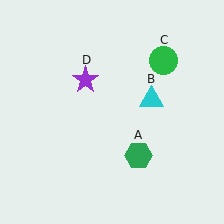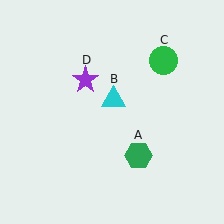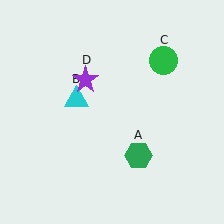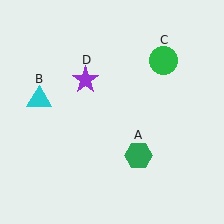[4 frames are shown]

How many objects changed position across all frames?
1 object changed position: cyan triangle (object B).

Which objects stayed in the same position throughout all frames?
Green hexagon (object A) and green circle (object C) and purple star (object D) remained stationary.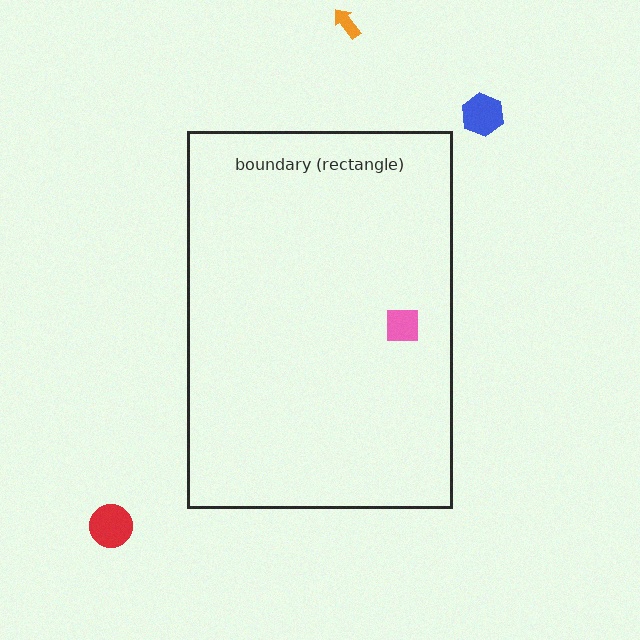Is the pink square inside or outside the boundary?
Inside.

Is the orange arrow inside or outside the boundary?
Outside.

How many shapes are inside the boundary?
1 inside, 3 outside.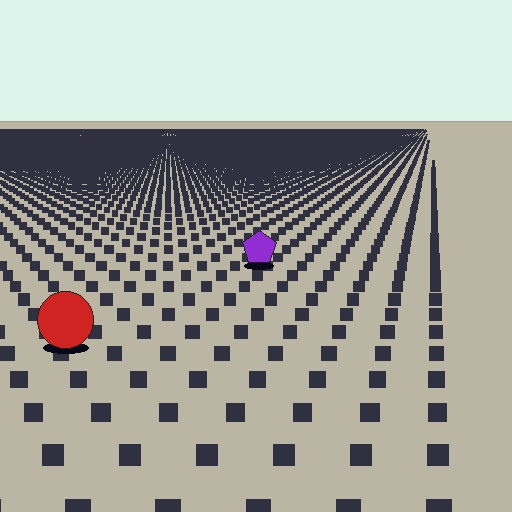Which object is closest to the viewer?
The red circle is closest. The texture marks near it are larger and more spread out.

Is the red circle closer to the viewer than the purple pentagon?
Yes. The red circle is closer — you can tell from the texture gradient: the ground texture is coarser near it.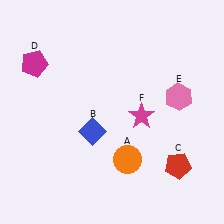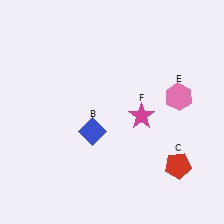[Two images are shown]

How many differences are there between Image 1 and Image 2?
There are 2 differences between the two images.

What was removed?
The orange circle (A), the magenta pentagon (D) were removed in Image 2.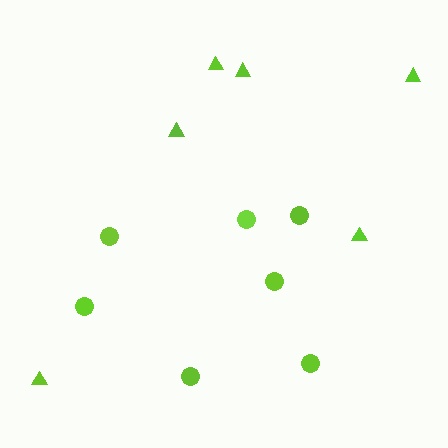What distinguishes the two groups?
There are 2 groups: one group of circles (7) and one group of triangles (6).